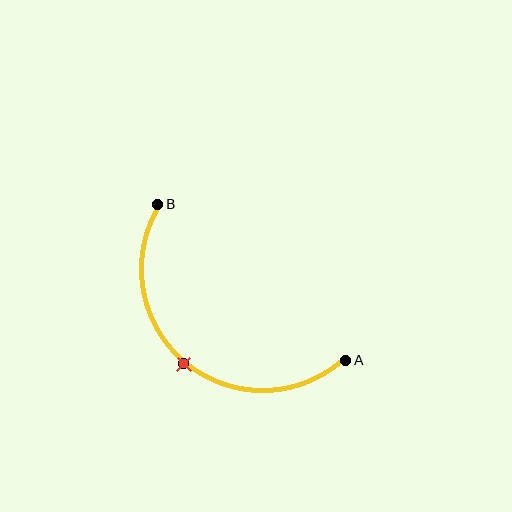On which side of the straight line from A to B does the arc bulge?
The arc bulges below and to the left of the straight line connecting A and B.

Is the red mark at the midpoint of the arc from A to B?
Yes. The red mark lies on the arc at equal arc-length from both A and B — it is the arc midpoint.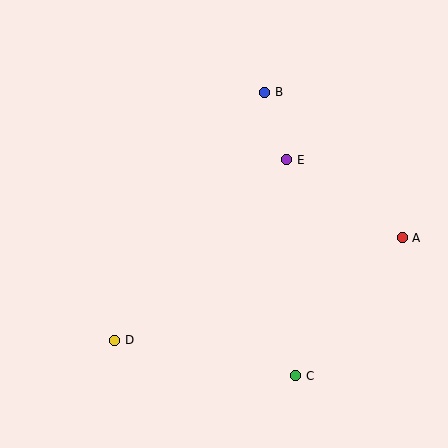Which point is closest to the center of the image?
Point E at (287, 160) is closest to the center.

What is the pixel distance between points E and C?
The distance between E and C is 217 pixels.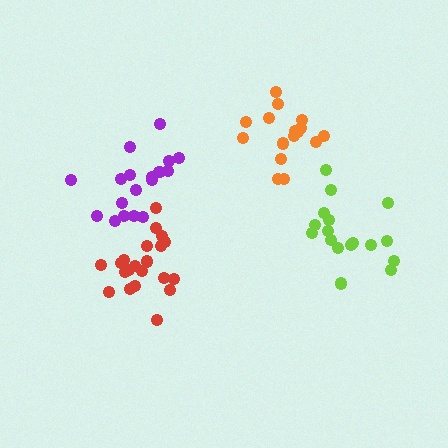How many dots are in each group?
Group 1: 16 dots, Group 2: 17 dots, Group 3: 19 dots, Group 4: 21 dots (73 total).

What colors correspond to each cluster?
The clusters are colored: orange, lime, purple, red.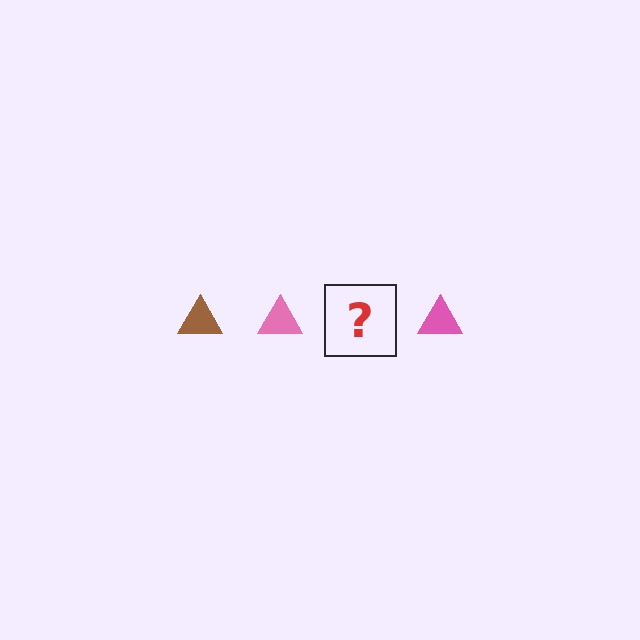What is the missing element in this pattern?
The missing element is a brown triangle.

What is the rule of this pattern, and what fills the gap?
The rule is that the pattern cycles through brown, pink triangles. The gap should be filled with a brown triangle.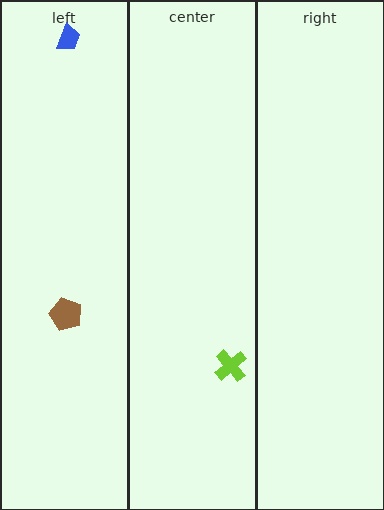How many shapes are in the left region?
2.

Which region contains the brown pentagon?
The left region.